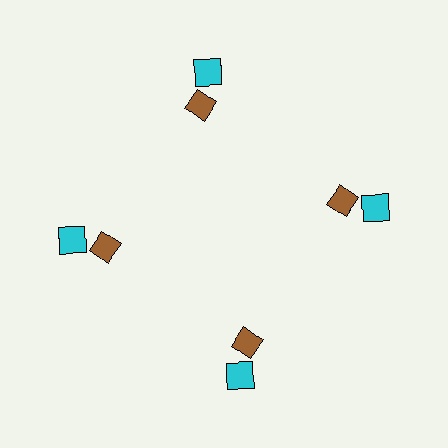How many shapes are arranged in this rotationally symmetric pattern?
There are 8 shapes, arranged in 4 groups of 2.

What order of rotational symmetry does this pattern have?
This pattern has 4-fold rotational symmetry.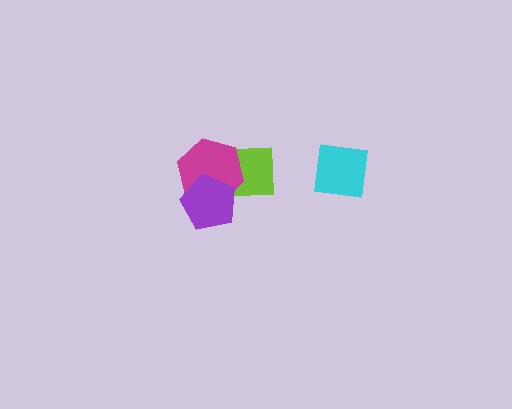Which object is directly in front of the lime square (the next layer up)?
The magenta hexagon is directly in front of the lime square.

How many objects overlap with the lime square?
2 objects overlap with the lime square.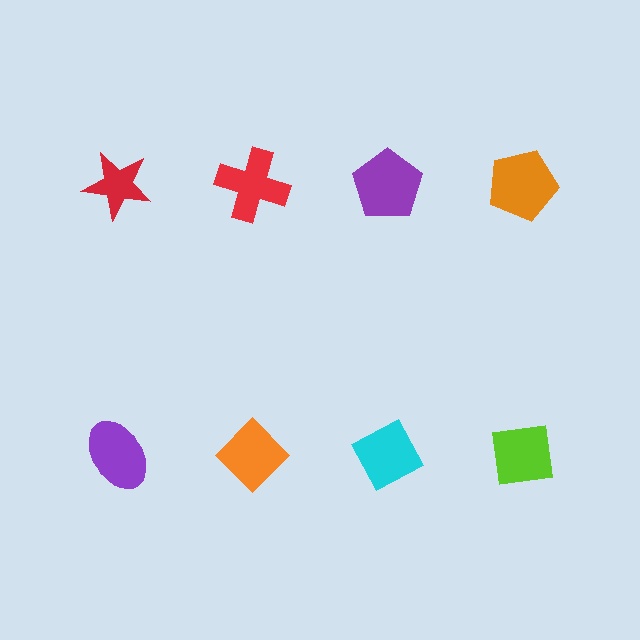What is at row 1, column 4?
An orange pentagon.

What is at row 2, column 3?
A cyan diamond.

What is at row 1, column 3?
A purple pentagon.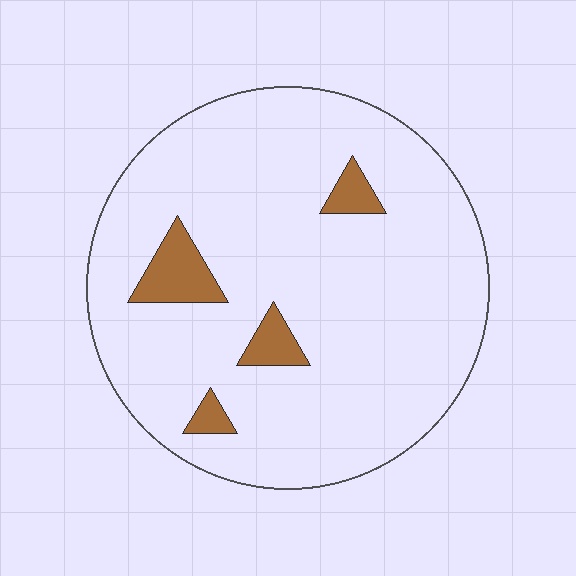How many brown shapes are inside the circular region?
4.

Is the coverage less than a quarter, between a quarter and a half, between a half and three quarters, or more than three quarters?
Less than a quarter.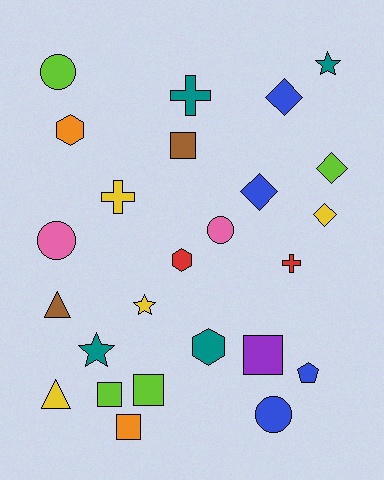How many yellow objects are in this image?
There are 4 yellow objects.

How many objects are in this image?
There are 25 objects.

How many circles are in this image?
There are 4 circles.